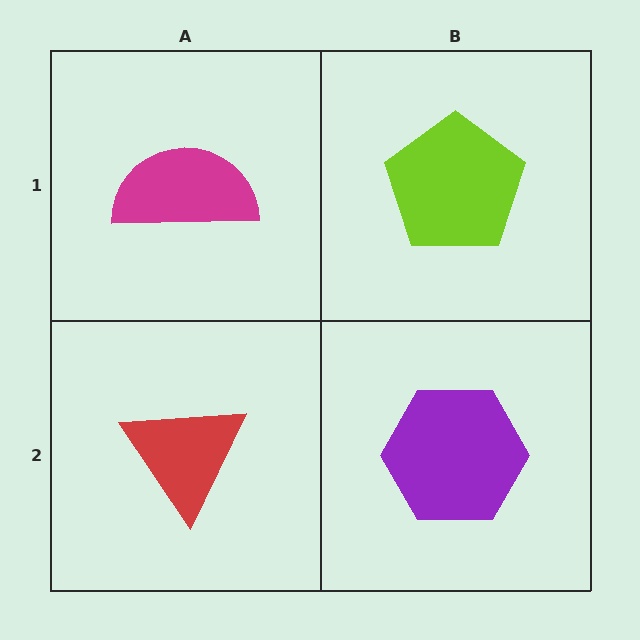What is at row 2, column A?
A red triangle.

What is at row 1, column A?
A magenta semicircle.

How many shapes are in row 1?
2 shapes.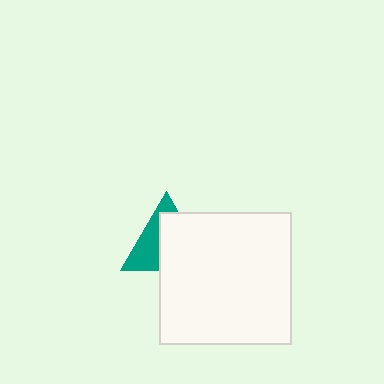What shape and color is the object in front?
The object in front is a white square.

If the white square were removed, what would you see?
You would see the complete teal triangle.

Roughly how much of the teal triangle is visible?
A small part of it is visible (roughly 43%).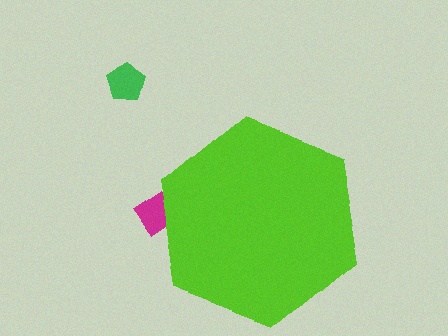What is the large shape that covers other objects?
A lime hexagon.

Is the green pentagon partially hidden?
No, the green pentagon is fully visible.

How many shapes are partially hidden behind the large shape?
2 shapes are partially hidden.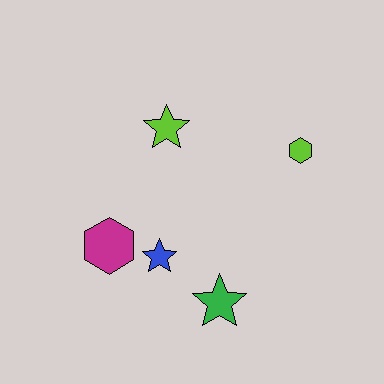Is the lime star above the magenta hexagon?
Yes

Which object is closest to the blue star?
The magenta hexagon is closest to the blue star.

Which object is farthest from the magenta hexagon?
The lime hexagon is farthest from the magenta hexagon.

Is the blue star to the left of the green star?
Yes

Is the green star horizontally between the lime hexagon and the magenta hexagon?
Yes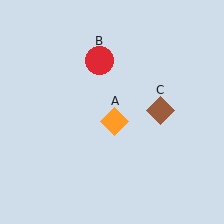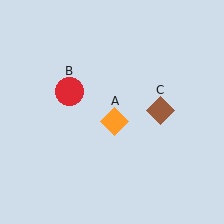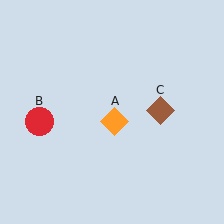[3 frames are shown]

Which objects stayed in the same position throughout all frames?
Orange diamond (object A) and brown diamond (object C) remained stationary.